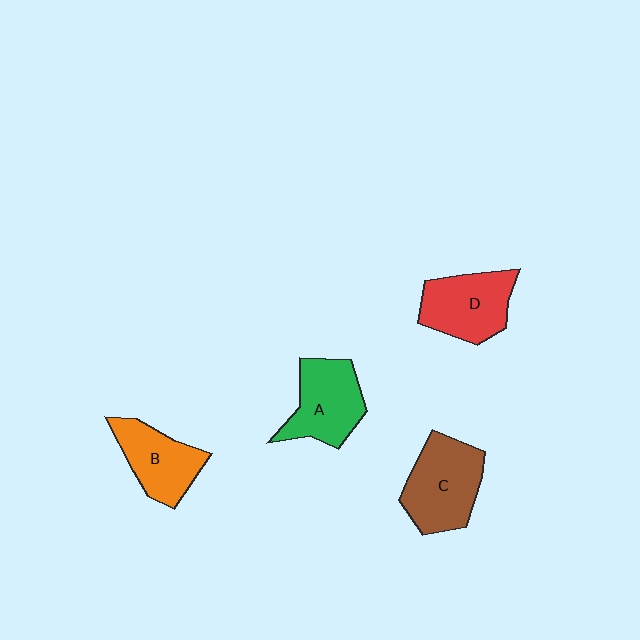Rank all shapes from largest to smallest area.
From largest to smallest: C (brown), D (red), A (green), B (orange).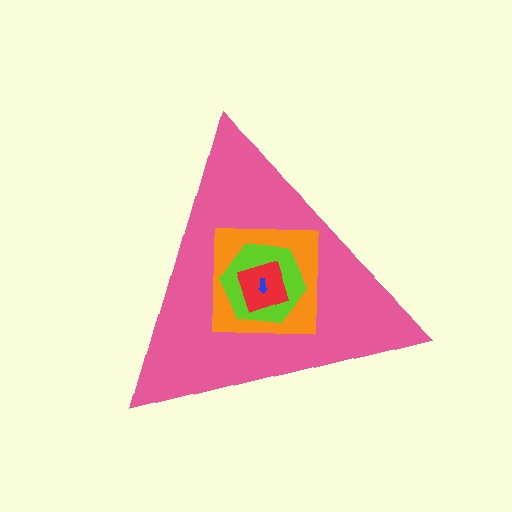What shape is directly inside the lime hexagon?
The red diamond.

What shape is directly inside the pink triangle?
The orange square.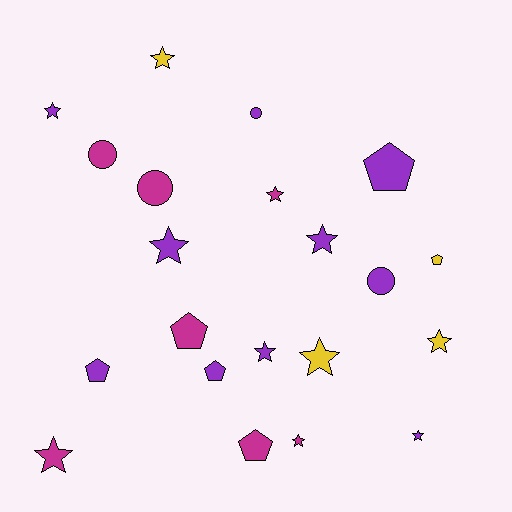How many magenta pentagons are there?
There are 2 magenta pentagons.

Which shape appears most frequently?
Star, with 11 objects.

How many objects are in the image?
There are 21 objects.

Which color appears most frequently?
Purple, with 10 objects.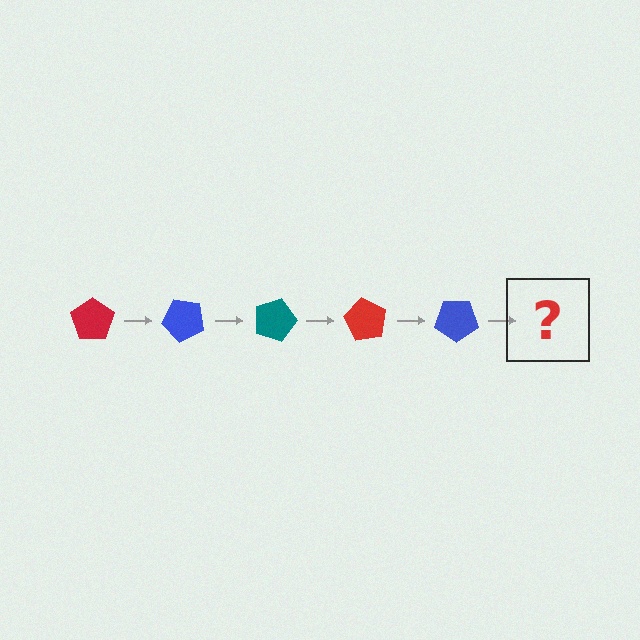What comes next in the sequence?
The next element should be a teal pentagon, rotated 225 degrees from the start.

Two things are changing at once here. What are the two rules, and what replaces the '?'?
The two rules are that it rotates 45 degrees each step and the color cycles through red, blue, and teal. The '?' should be a teal pentagon, rotated 225 degrees from the start.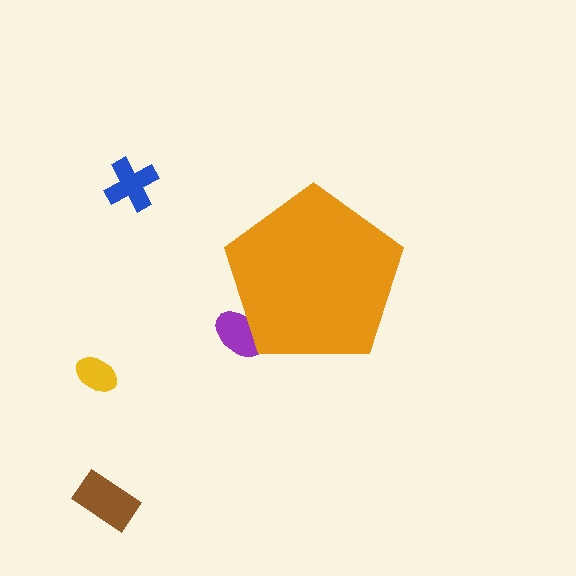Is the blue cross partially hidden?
No, the blue cross is fully visible.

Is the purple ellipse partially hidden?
Yes, the purple ellipse is partially hidden behind the orange pentagon.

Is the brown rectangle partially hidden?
No, the brown rectangle is fully visible.